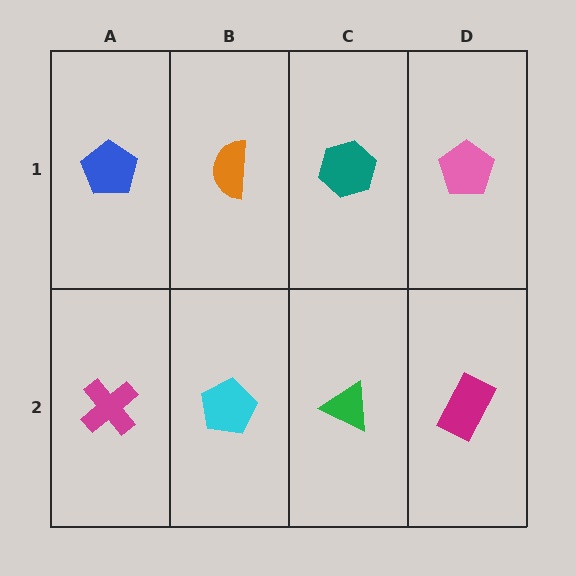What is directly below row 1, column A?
A magenta cross.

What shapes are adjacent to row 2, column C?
A teal hexagon (row 1, column C), a cyan pentagon (row 2, column B), a magenta rectangle (row 2, column D).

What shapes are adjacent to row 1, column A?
A magenta cross (row 2, column A), an orange semicircle (row 1, column B).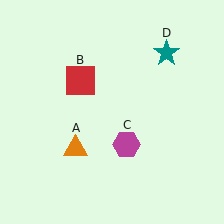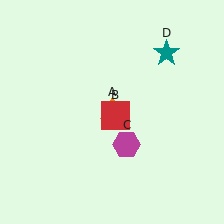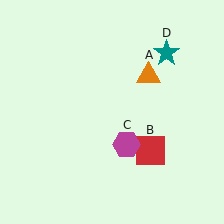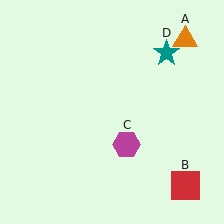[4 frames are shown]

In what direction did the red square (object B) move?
The red square (object B) moved down and to the right.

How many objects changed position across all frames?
2 objects changed position: orange triangle (object A), red square (object B).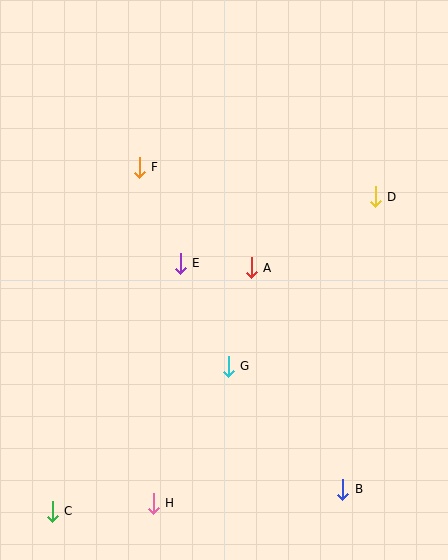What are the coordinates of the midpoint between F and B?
The midpoint between F and B is at (241, 328).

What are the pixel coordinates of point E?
Point E is at (180, 263).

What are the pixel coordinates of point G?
Point G is at (228, 366).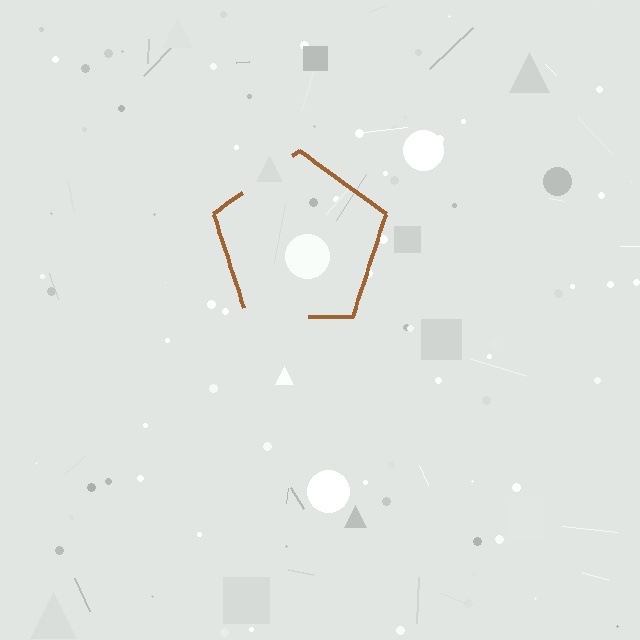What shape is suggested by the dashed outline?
The dashed outline suggests a pentagon.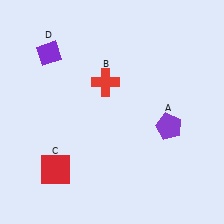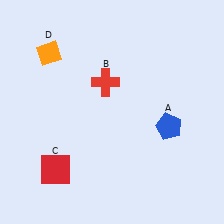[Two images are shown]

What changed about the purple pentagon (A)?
In Image 1, A is purple. In Image 2, it changed to blue.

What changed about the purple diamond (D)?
In Image 1, D is purple. In Image 2, it changed to orange.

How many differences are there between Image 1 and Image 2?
There are 2 differences between the two images.